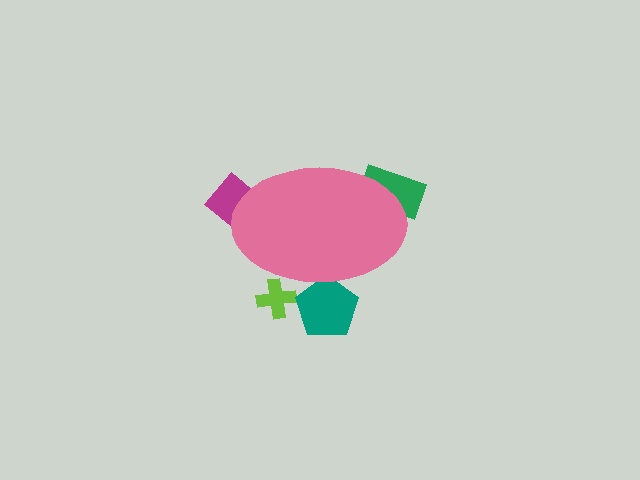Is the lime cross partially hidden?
Yes, the lime cross is partially hidden behind the pink ellipse.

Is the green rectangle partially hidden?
Yes, the green rectangle is partially hidden behind the pink ellipse.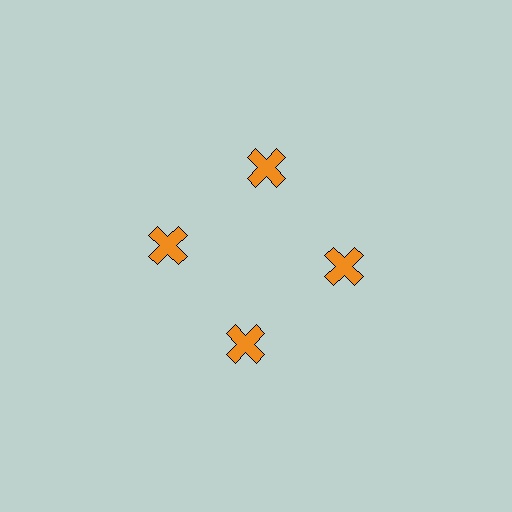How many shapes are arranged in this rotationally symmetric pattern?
There are 4 shapes, arranged in 4 groups of 1.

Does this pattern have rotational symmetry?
Yes, this pattern has 4-fold rotational symmetry. It looks the same after rotating 90 degrees around the center.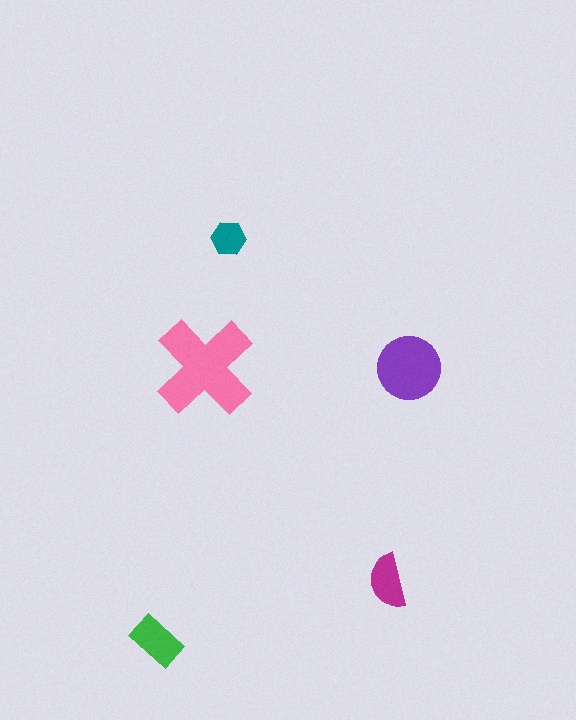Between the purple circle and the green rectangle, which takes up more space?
The purple circle.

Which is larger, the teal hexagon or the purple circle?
The purple circle.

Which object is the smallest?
The teal hexagon.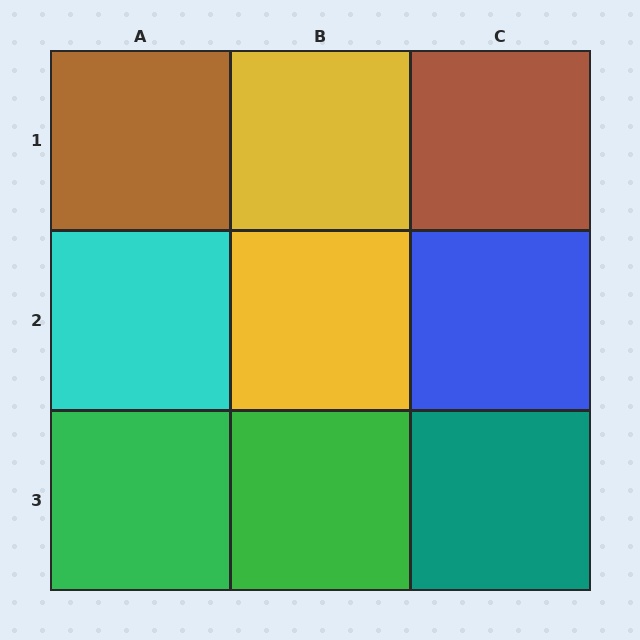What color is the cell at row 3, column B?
Green.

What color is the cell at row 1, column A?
Brown.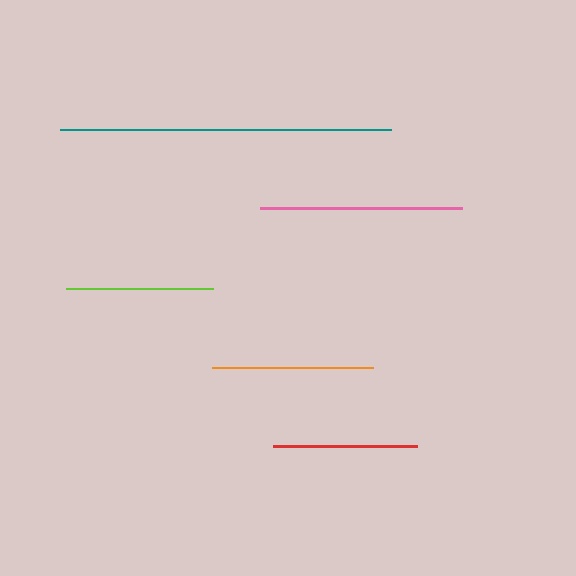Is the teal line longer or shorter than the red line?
The teal line is longer than the red line.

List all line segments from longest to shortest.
From longest to shortest: teal, pink, orange, lime, red.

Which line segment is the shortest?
The red line is the shortest at approximately 145 pixels.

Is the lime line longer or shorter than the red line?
The lime line is longer than the red line.